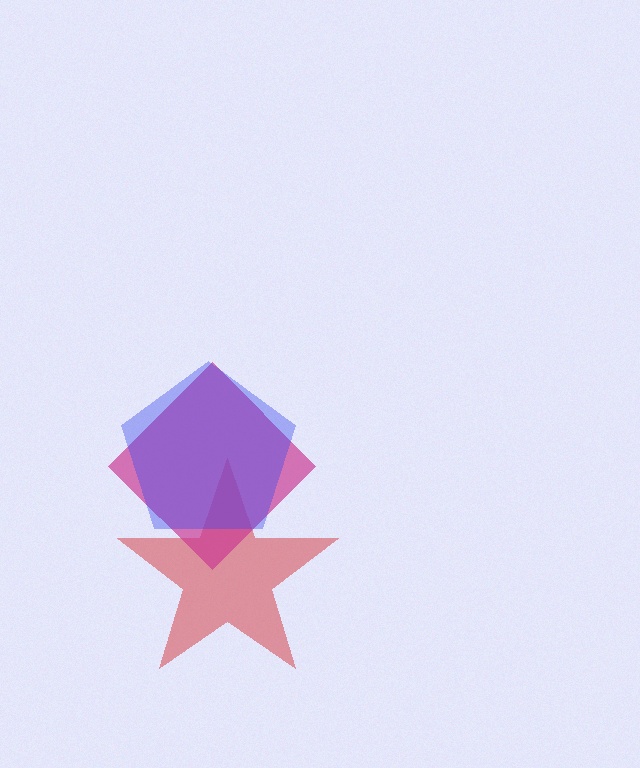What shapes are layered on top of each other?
The layered shapes are: a red star, a magenta diamond, a blue pentagon.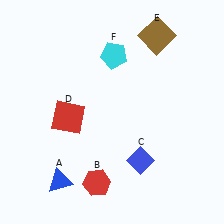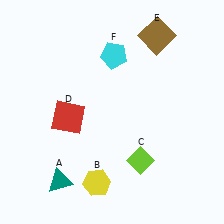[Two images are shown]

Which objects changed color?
A changed from blue to teal. B changed from red to yellow. C changed from blue to lime.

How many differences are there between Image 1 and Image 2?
There are 3 differences between the two images.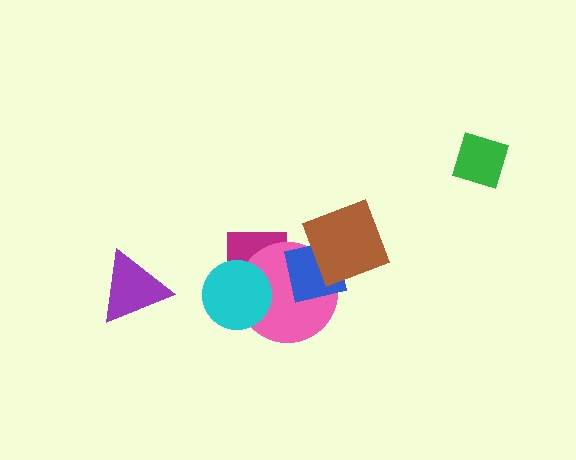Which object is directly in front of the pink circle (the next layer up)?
The blue square is directly in front of the pink circle.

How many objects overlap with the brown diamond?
2 objects overlap with the brown diamond.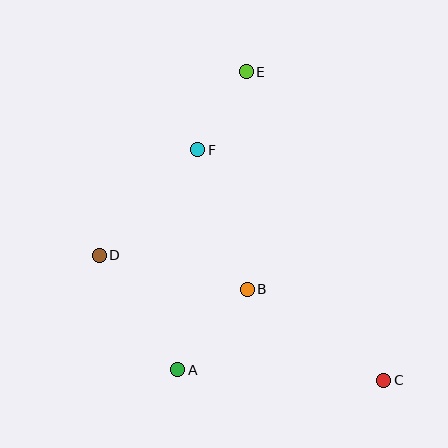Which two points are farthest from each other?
Points C and E are farthest from each other.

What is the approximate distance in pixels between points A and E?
The distance between A and E is approximately 306 pixels.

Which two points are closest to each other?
Points E and F are closest to each other.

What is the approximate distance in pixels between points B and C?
The distance between B and C is approximately 164 pixels.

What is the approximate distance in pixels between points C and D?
The distance between C and D is approximately 311 pixels.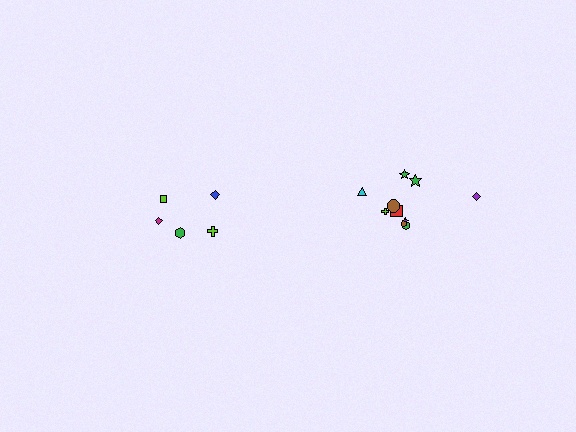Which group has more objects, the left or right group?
The right group.